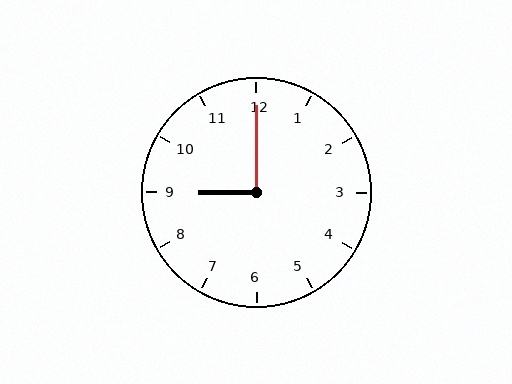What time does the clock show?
9:00.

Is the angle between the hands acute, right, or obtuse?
It is right.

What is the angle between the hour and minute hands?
Approximately 90 degrees.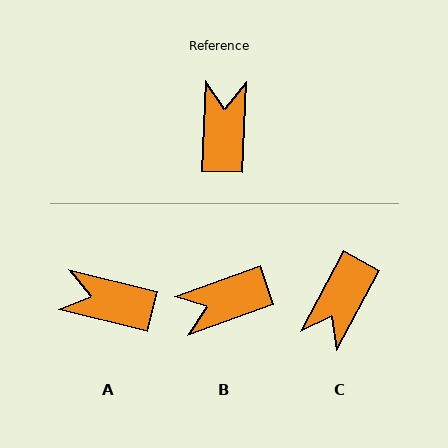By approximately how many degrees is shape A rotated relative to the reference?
Approximately 78 degrees counter-clockwise.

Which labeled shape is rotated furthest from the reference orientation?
C, about 154 degrees away.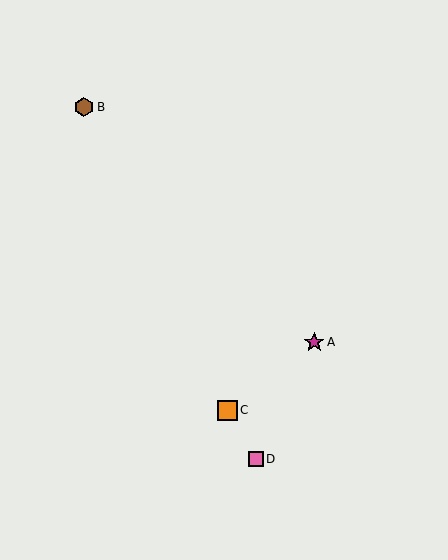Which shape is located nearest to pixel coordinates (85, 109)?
The brown hexagon (labeled B) at (84, 107) is nearest to that location.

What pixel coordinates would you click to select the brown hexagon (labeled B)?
Click at (84, 107) to select the brown hexagon B.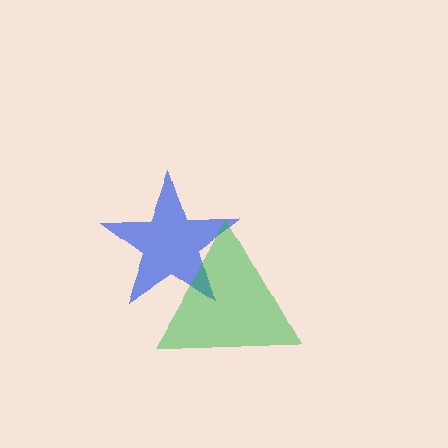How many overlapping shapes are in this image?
There are 2 overlapping shapes in the image.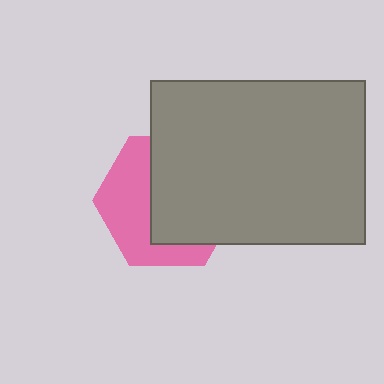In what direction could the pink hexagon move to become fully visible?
The pink hexagon could move left. That would shift it out from behind the gray rectangle entirely.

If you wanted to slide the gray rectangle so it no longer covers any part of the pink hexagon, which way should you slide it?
Slide it right — that is the most direct way to separate the two shapes.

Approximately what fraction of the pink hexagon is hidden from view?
Roughly 57% of the pink hexagon is hidden behind the gray rectangle.